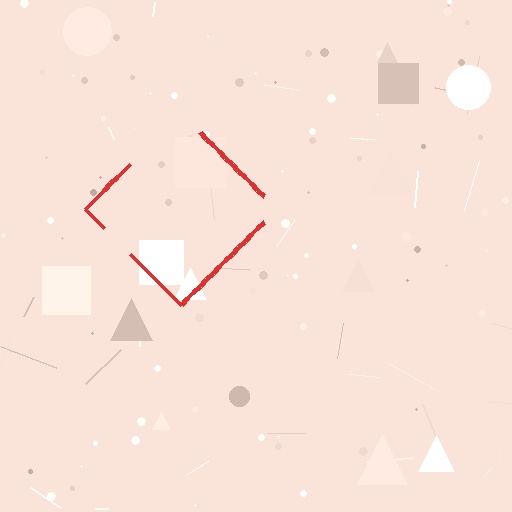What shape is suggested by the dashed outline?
The dashed outline suggests a diamond.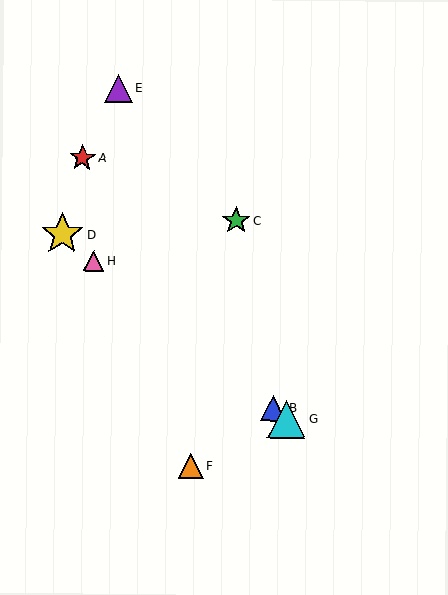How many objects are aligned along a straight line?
4 objects (B, D, G, H) are aligned along a straight line.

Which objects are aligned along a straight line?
Objects B, D, G, H are aligned along a straight line.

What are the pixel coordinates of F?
Object F is at (191, 466).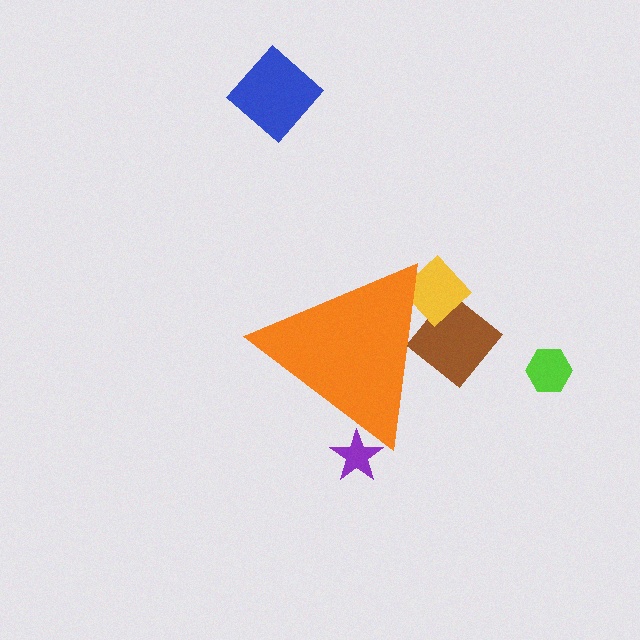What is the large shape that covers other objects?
An orange triangle.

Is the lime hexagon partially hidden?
No, the lime hexagon is fully visible.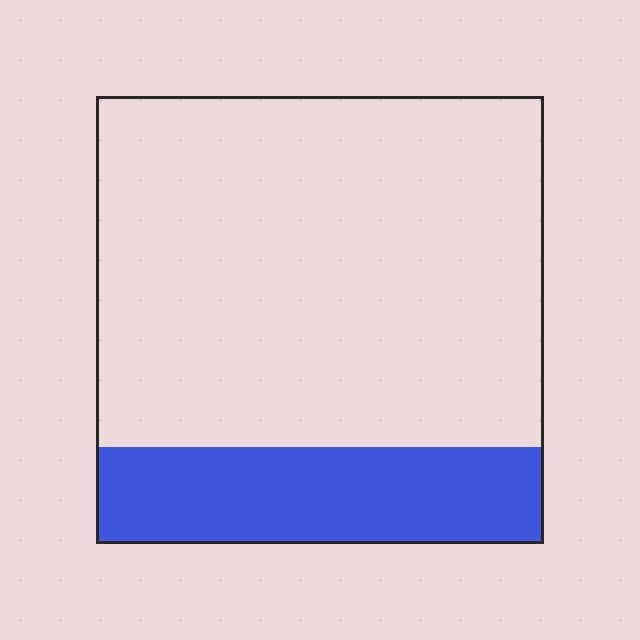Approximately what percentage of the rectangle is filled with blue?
Approximately 20%.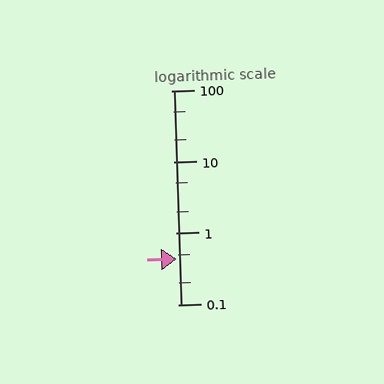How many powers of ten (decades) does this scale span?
The scale spans 3 decades, from 0.1 to 100.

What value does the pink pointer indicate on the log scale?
The pointer indicates approximately 0.43.